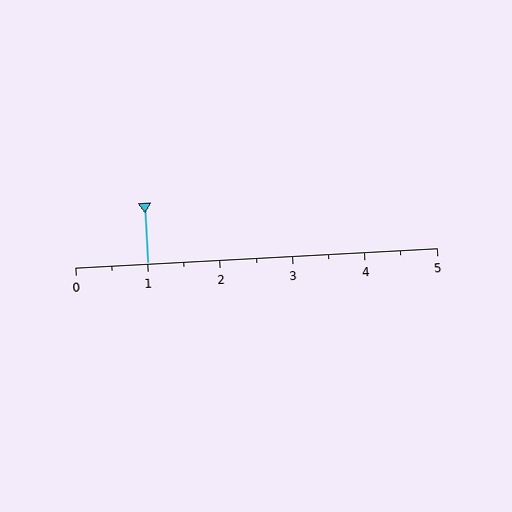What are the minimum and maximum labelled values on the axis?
The axis runs from 0 to 5.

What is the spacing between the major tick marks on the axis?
The major ticks are spaced 1 apart.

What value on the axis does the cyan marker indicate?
The marker indicates approximately 1.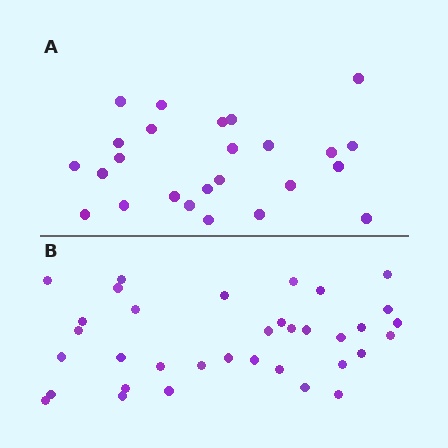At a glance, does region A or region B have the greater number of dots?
Region B (the bottom region) has more dots.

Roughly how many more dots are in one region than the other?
Region B has roughly 10 or so more dots than region A.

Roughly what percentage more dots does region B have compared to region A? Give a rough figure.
About 40% more.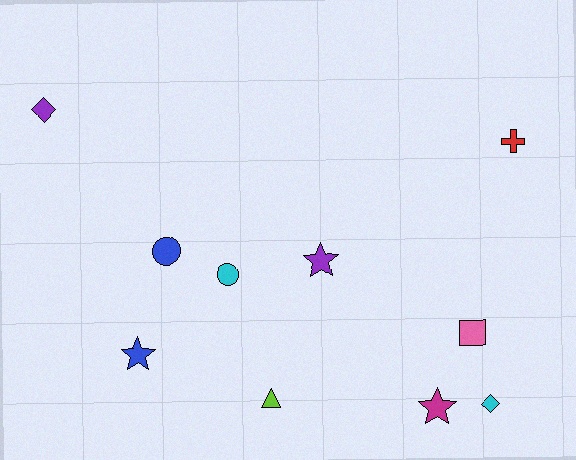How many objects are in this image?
There are 10 objects.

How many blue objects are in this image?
There are 2 blue objects.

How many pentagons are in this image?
There are no pentagons.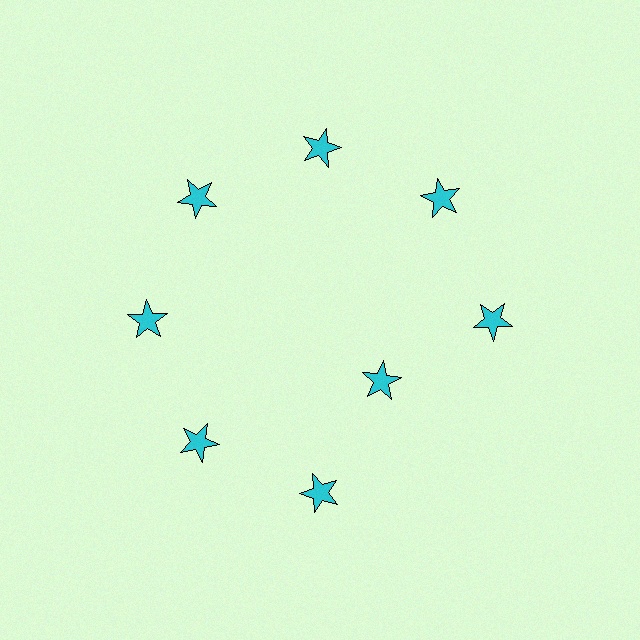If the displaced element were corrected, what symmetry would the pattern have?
It would have 8-fold rotational symmetry — the pattern would map onto itself every 45 degrees.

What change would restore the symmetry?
The symmetry would be restored by moving it outward, back onto the ring so that all 8 stars sit at equal angles and equal distance from the center.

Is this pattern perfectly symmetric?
No. The 8 cyan stars are arranged in a ring, but one element near the 4 o'clock position is pulled inward toward the center, breaking the 8-fold rotational symmetry.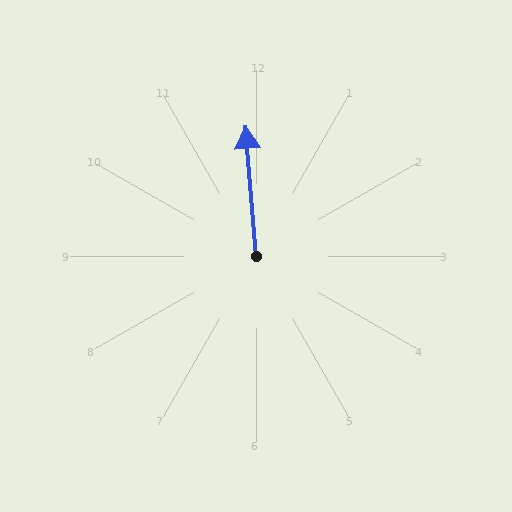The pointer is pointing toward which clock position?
Roughly 12 o'clock.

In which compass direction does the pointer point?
North.